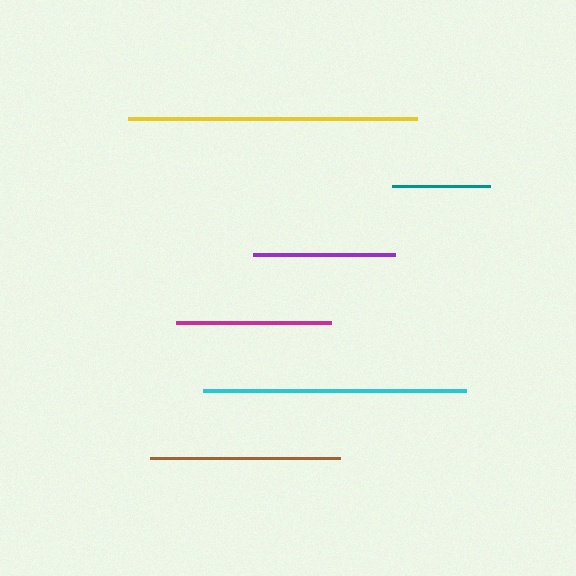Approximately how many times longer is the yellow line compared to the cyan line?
The yellow line is approximately 1.1 times the length of the cyan line.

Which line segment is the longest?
The yellow line is the longest at approximately 289 pixels.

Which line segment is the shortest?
The teal line is the shortest at approximately 98 pixels.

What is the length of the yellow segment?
The yellow segment is approximately 289 pixels long.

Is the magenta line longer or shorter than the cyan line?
The cyan line is longer than the magenta line.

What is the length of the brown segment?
The brown segment is approximately 190 pixels long.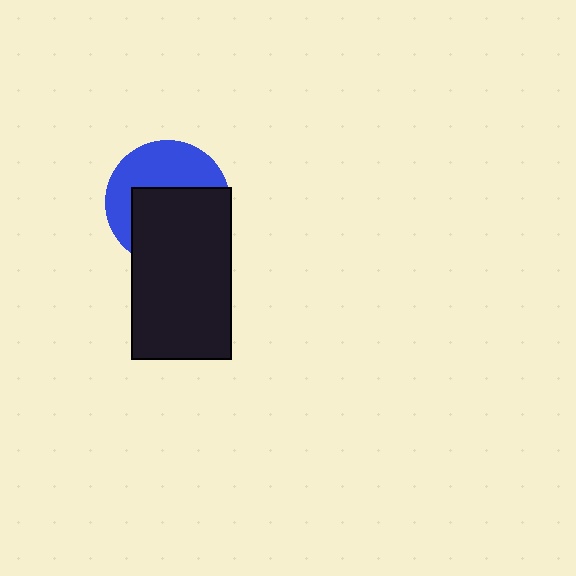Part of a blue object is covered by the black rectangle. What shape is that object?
It is a circle.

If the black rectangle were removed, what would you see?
You would see the complete blue circle.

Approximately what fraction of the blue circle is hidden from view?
Roughly 54% of the blue circle is hidden behind the black rectangle.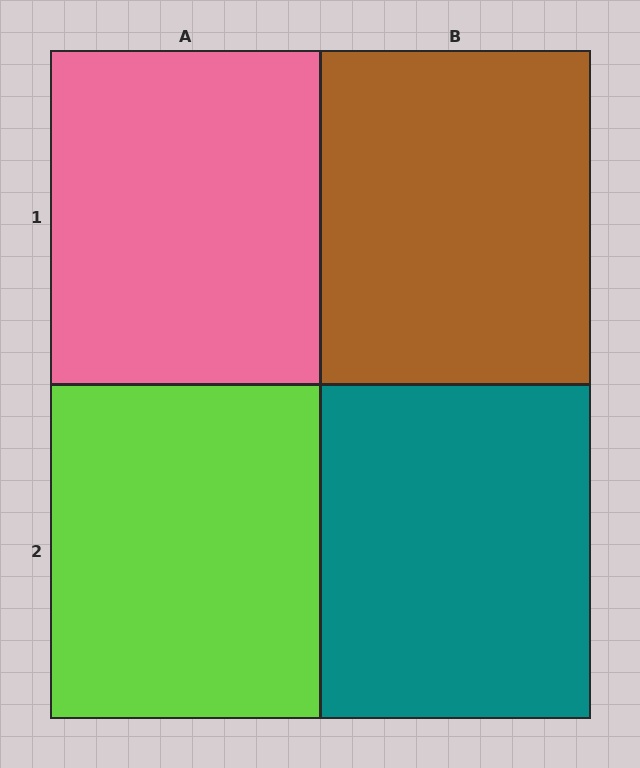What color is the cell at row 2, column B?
Teal.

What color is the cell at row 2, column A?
Lime.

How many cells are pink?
1 cell is pink.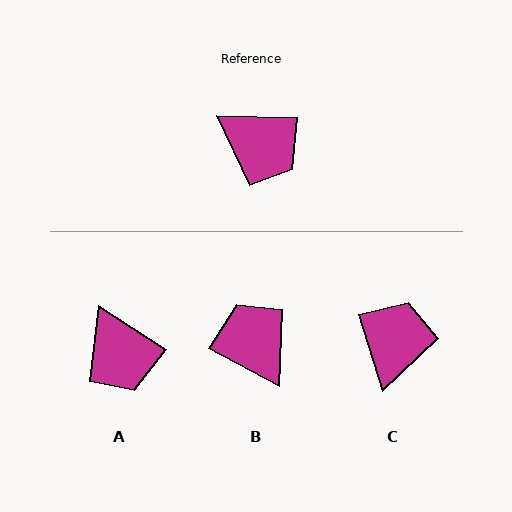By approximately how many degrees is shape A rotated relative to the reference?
Approximately 32 degrees clockwise.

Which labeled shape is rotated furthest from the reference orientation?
B, about 153 degrees away.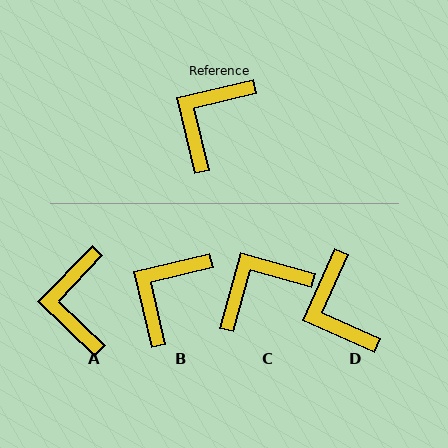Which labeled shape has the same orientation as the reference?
B.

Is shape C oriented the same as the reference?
No, it is off by about 29 degrees.